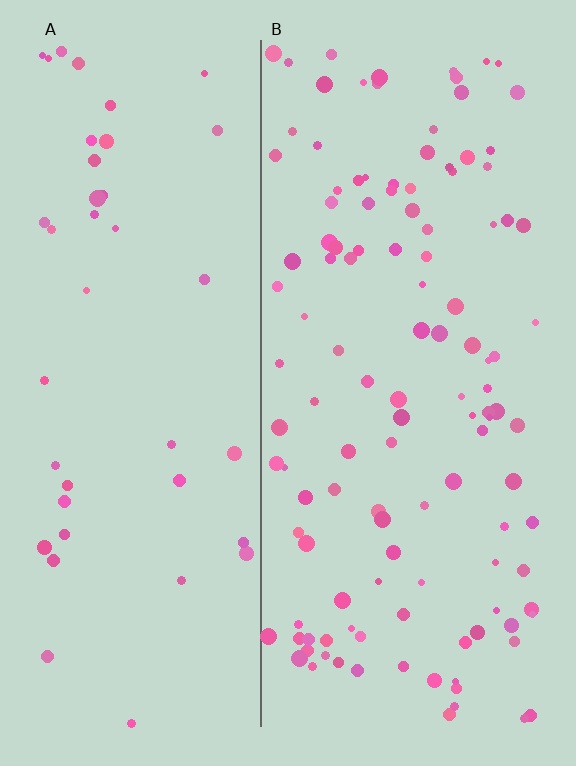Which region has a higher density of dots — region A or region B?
B (the right).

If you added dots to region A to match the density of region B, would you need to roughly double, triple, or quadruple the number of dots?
Approximately triple.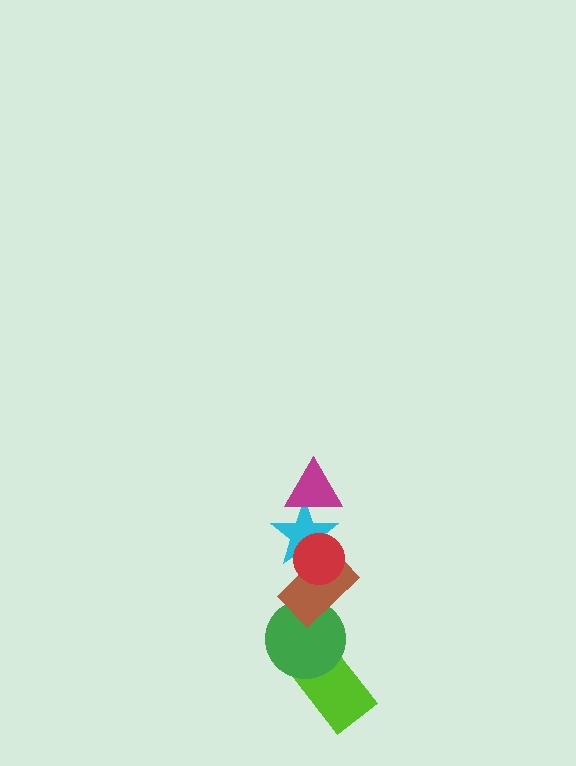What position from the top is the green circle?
The green circle is 5th from the top.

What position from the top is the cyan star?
The cyan star is 3rd from the top.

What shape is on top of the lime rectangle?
The green circle is on top of the lime rectangle.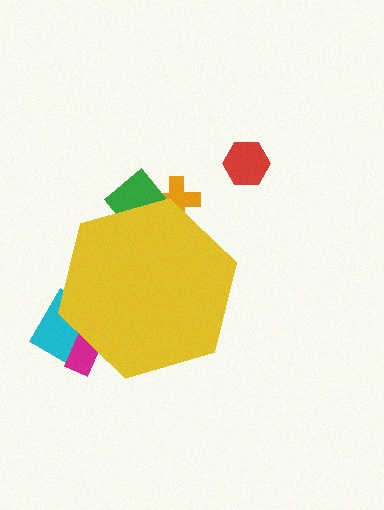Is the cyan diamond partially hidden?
Yes, the cyan diamond is partially hidden behind the yellow hexagon.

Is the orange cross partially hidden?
Yes, the orange cross is partially hidden behind the yellow hexagon.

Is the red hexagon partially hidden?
No, the red hexagon is fully visible.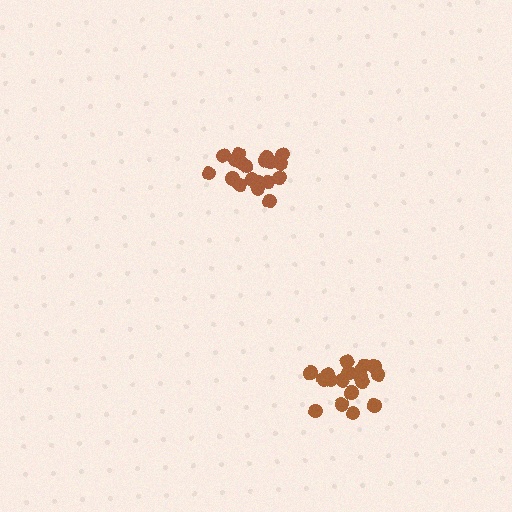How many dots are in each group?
Group 1: 19 dots, Group 2: 19 dots (38 total).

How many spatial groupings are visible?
There are 2 spatial groupings.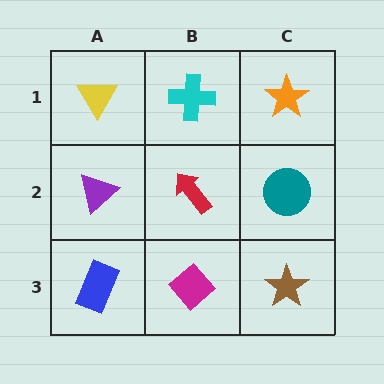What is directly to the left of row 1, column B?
A yellow triangle.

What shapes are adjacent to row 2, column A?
A yellow triangle (row 1, column A), a blue rectangle (row 3, column A), a red arrow (row 2, column B).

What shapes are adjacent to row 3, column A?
A purple triangle (row 2, column A), a magenta diamond (row 3, column B).